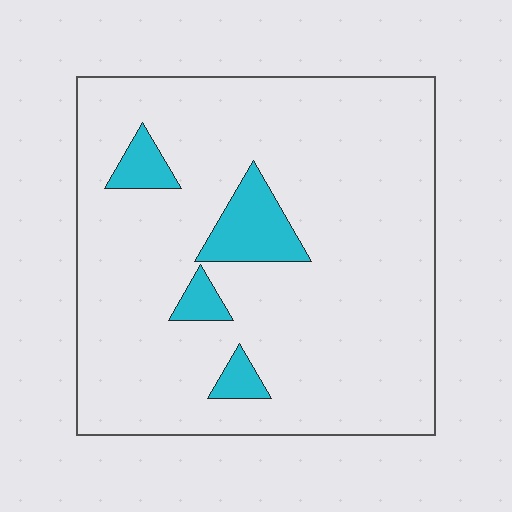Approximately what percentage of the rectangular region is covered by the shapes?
Approximately 10%.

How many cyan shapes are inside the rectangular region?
4.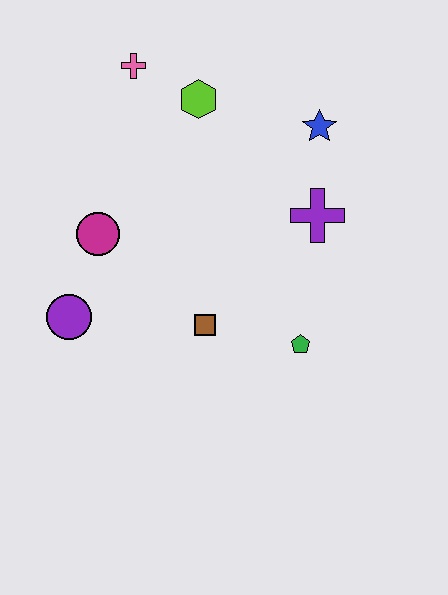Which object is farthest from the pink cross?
The green pentagon is farthest from the pink cross.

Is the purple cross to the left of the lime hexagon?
No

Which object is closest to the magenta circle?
The purple circle is closest to the magenta circle.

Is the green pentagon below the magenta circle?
Yes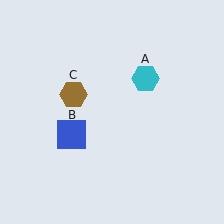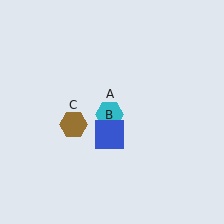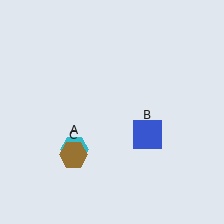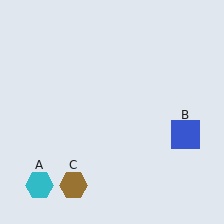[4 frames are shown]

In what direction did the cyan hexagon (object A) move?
The cyan hexagon (object A) moved down and to the left.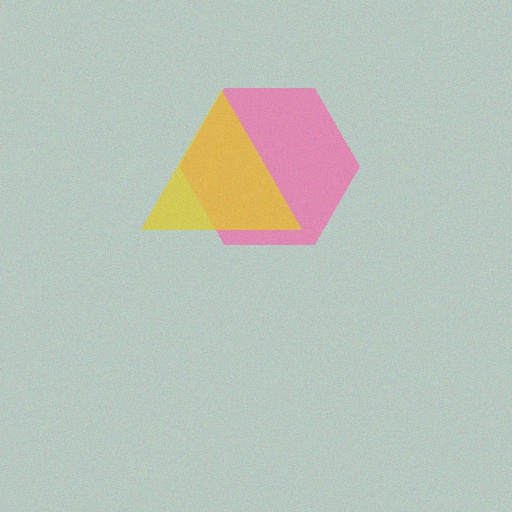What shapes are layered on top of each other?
The layered shapes are: a pink hexagon, a yellow triangle.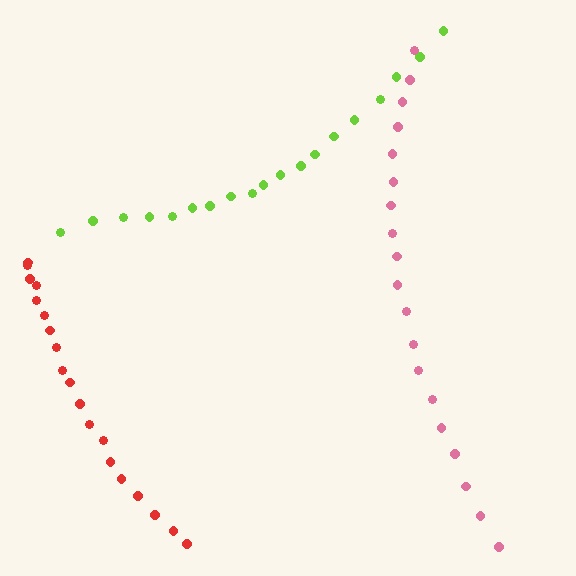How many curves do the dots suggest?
There are 3 distinct paths.